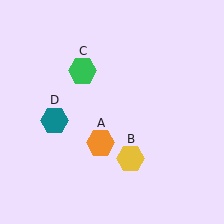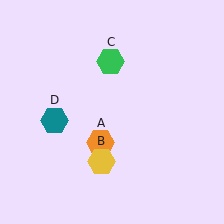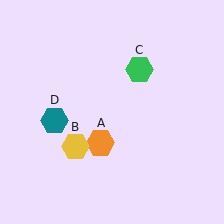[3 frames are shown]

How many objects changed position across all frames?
2 objects changed position: yellow hexagon (object B), green hexagon (object C).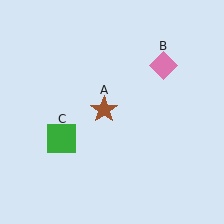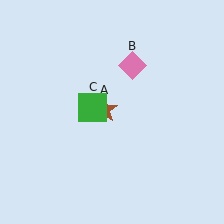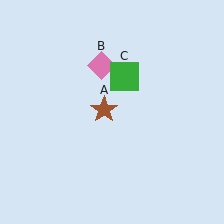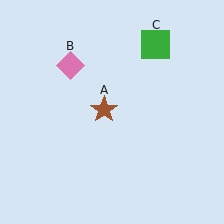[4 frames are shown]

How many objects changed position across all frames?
2 objects changed position: pink diamond (object B), green square (object C).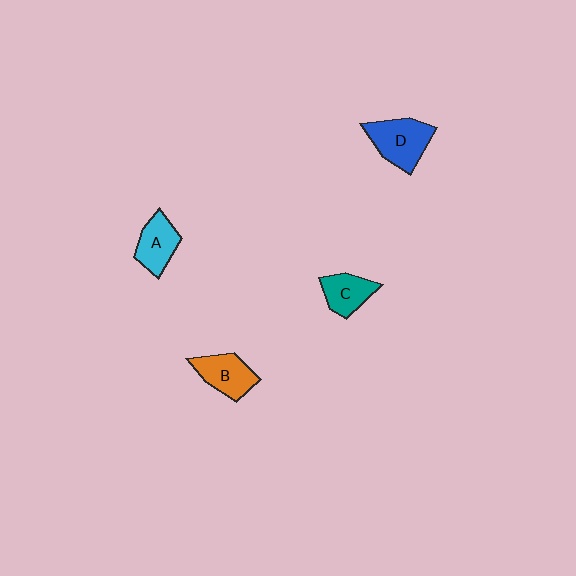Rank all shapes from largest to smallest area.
From largest to smallest: D (blue), B (orange), A (cyan), C (teal).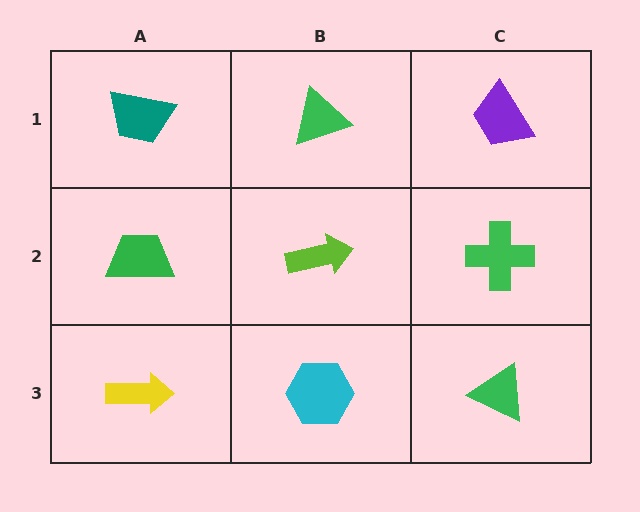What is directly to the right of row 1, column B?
A purple trapezoid.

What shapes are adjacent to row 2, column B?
A green triangle (row 1, column B), a cyan hexagon (row 3, column B), a green trapezoid (row 2, column A), a green cross (row 2, column C).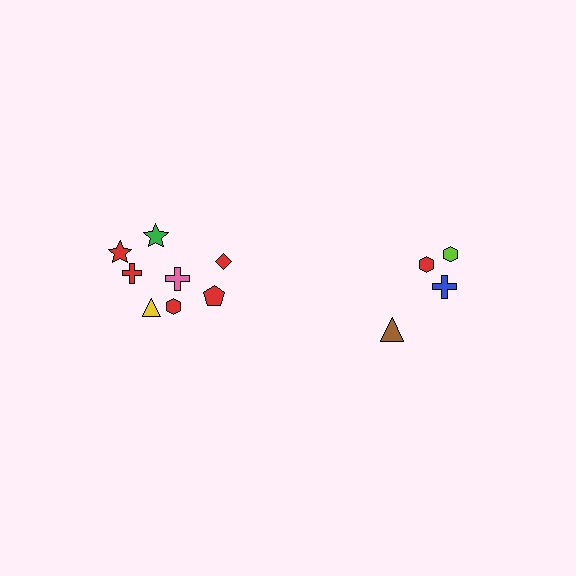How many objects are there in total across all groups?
There are 12 objects.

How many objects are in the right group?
There are 4 objects.